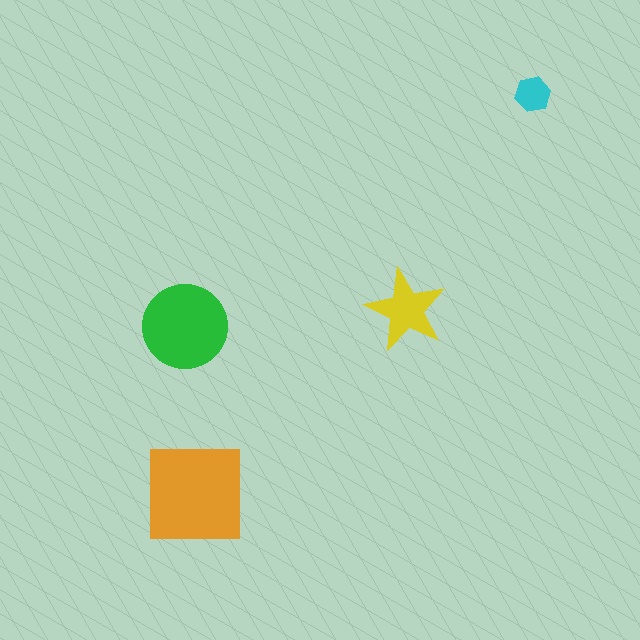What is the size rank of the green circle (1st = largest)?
2nd.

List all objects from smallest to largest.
The cyan hexagon, the yellow star, the green circle, the orange square.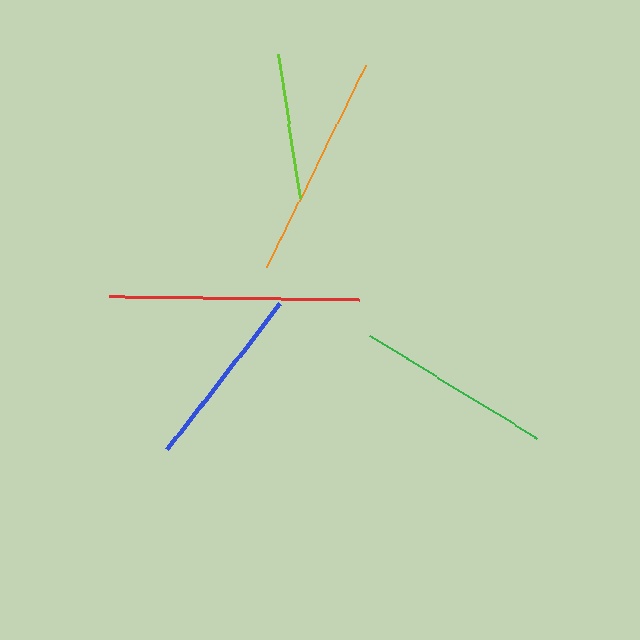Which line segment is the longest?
The red line is the longest at approximately 249 pixels.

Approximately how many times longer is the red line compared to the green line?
The red line is approximately 1.3 times the length of the green line.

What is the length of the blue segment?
The blue segment is approximately 184 pixels long.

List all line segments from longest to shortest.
From longest to shortest: red, orange, green, blue, lime.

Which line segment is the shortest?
The lime line is the shortest at approximately 144 pixels.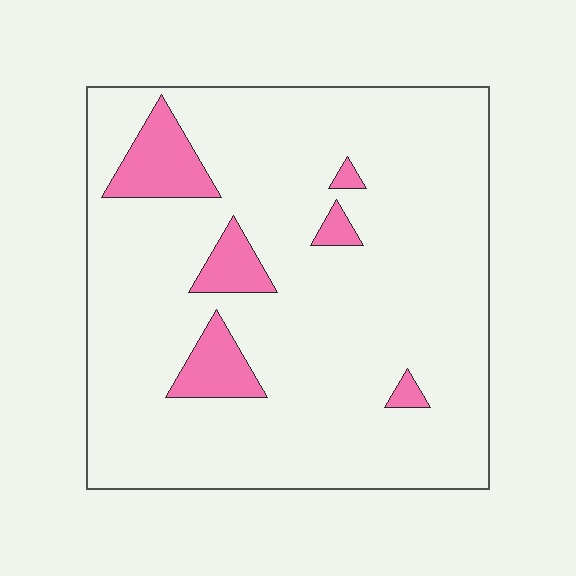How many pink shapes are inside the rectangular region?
6.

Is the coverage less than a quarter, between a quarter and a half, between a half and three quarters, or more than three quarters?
Less than a quarter.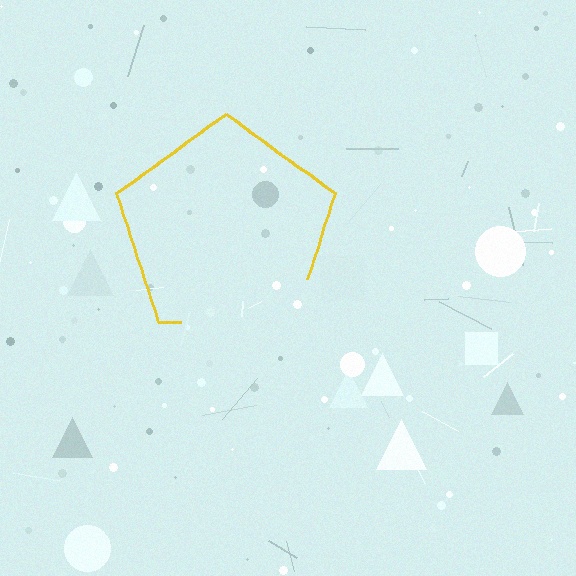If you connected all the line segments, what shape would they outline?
They would outline a pentagon.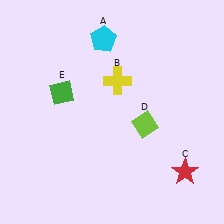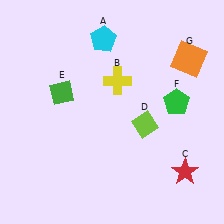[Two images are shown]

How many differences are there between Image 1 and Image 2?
There are 2 differences between the two images.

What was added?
A green pentagon (F), an orange square (G) were added in Image 2.